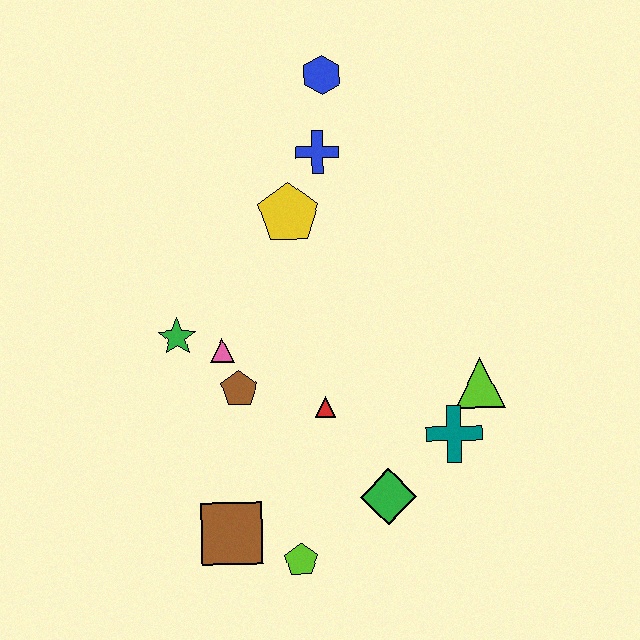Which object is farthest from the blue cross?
The lime pentagon is farthest from the blue cross.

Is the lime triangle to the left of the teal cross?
No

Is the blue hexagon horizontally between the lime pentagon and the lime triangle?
Yes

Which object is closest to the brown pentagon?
The pink triangle is closest to the brown pentagon.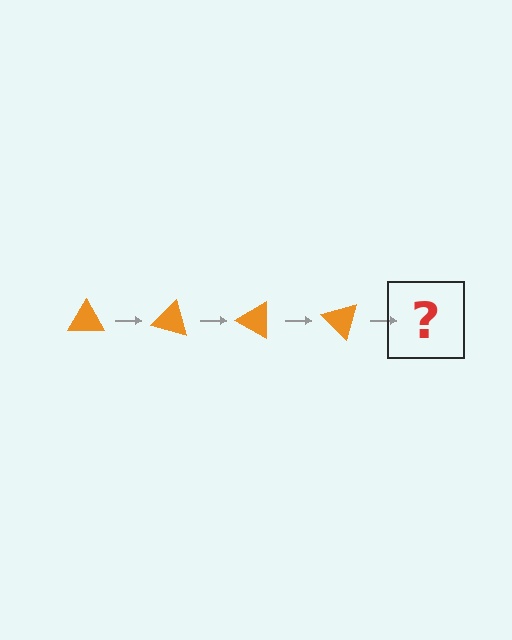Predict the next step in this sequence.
The next step is an orange triangle rotated 60 degrees.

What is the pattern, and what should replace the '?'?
The pattern is that the triangle rotates 15 degrees each step. The '?' should be an orange triangle rotated 60 degrees.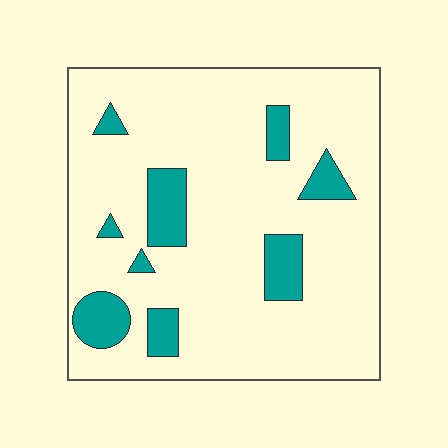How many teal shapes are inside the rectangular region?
9.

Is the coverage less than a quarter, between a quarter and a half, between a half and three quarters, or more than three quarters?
Less than a quarter.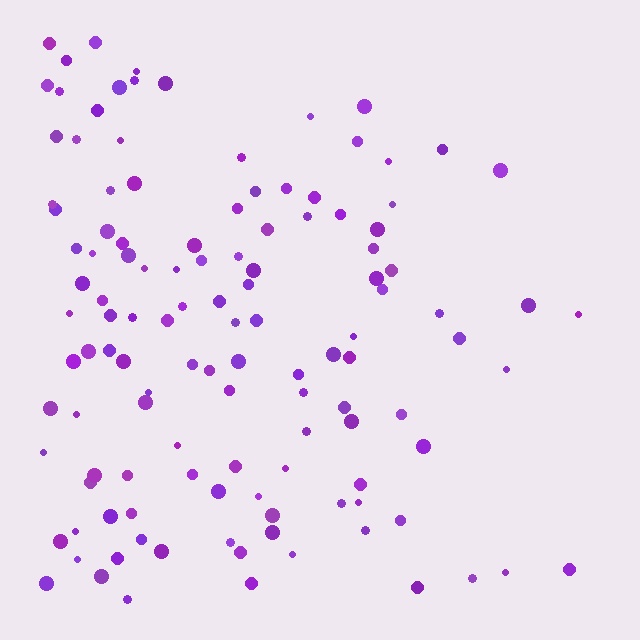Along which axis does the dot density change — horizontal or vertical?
Horizontal.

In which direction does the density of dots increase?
From right to left, with the left side densest.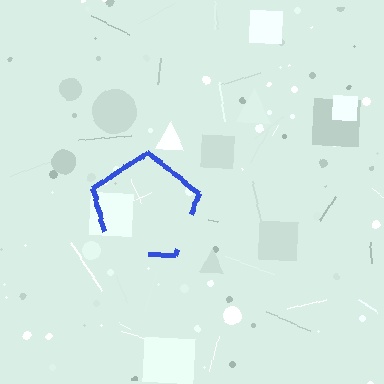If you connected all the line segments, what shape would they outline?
They would outline a pentagon.